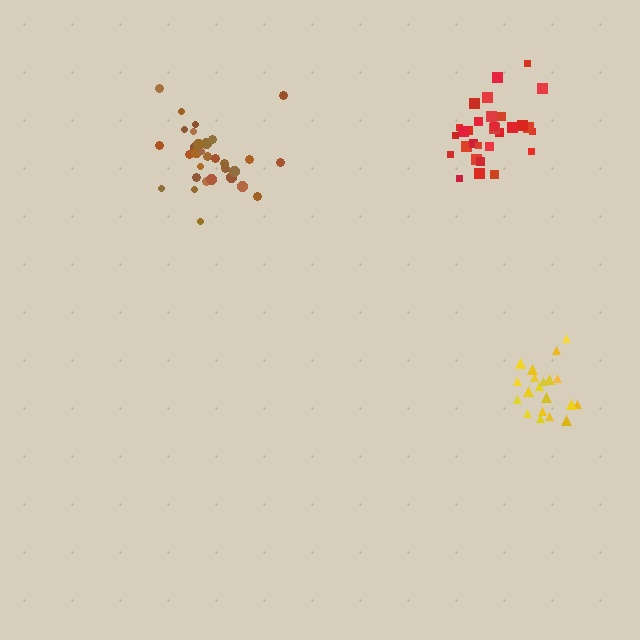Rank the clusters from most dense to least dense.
red, yellow, brown.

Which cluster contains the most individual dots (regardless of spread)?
Brown (32).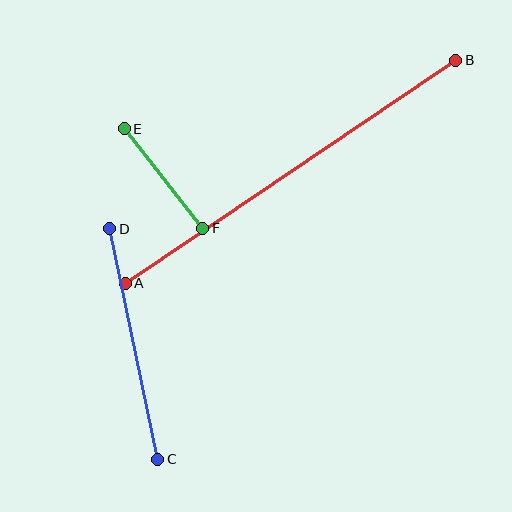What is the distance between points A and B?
The distance is approximately 399 pixels.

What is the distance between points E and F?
The distance is approximately 127 pixels.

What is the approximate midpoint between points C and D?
The midpoint is at approximately (134, 344) pixels.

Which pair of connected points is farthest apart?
Points A and B are farthest apart.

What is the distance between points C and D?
The distance is approximately 236 pixels.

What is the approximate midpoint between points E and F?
The midpoint is at approximately (164, 179) pixels.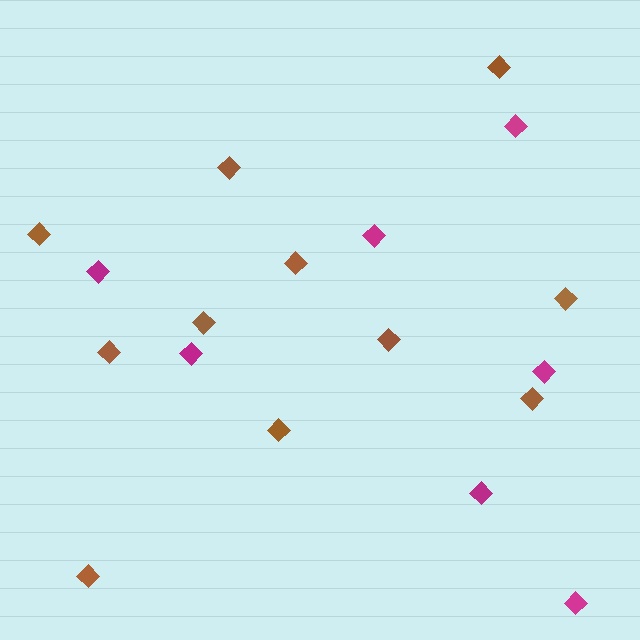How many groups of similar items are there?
There are 2 groups: one group of magenta diamonds (7) and one group of brown diamonds (11).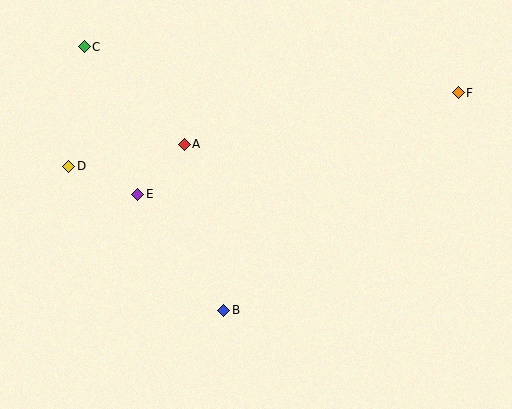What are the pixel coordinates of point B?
Point B is at (224, 310).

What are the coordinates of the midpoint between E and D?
The midpoint between E and D is at (103, 180).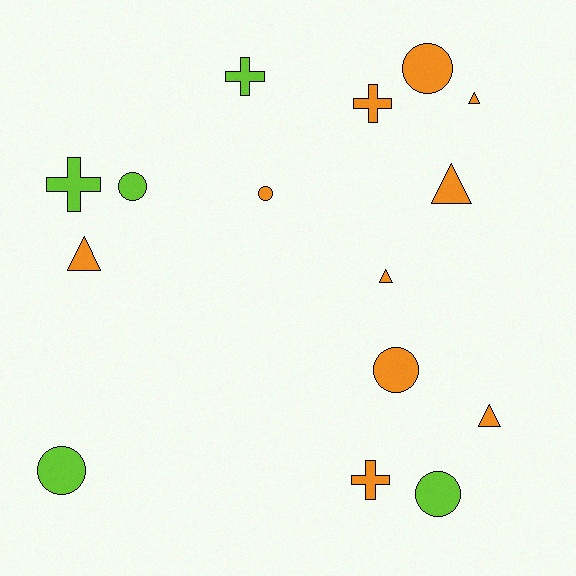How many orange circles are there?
There are 3 orange circles.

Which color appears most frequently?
Orange, with 10 objects.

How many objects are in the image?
There are 15 objects.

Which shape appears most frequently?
Circle, with 6 objects.